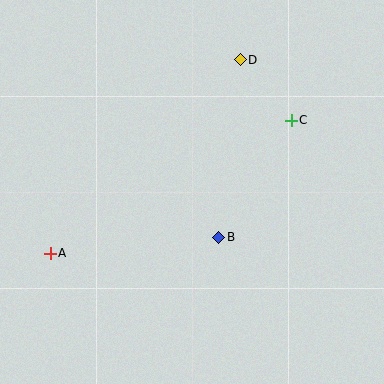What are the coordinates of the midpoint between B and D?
The midpoint between B and D is at (229, 149).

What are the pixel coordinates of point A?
Point A is at (50, 253).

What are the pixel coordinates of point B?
Point B is at (219, 238).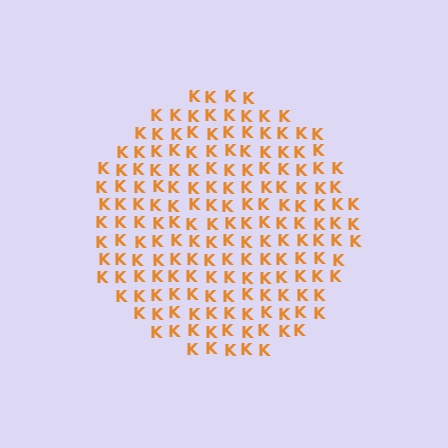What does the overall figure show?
The overall figure shows a circle.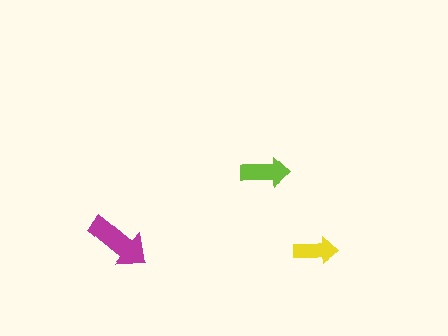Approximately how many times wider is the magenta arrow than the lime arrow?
About 1.5 times wider.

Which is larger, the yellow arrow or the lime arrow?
The lime one.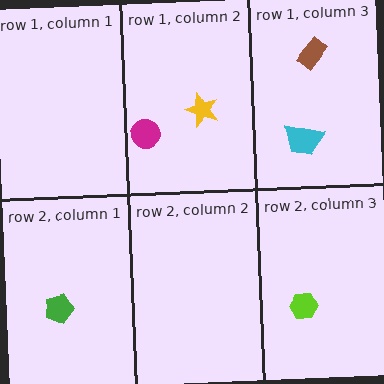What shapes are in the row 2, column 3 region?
The lime hexagon.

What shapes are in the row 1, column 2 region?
The yellow star, the magenta circle.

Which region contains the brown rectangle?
The row 1, column 3 region.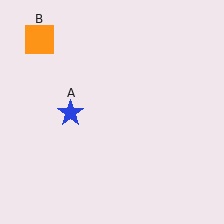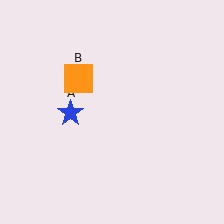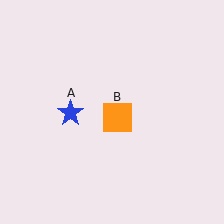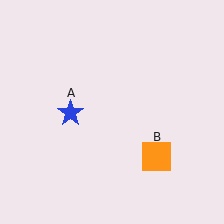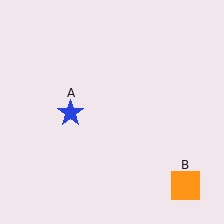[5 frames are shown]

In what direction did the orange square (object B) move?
The orange square (object B) moved down and to the right.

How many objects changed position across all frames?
1 object changed position: orange square (object B).